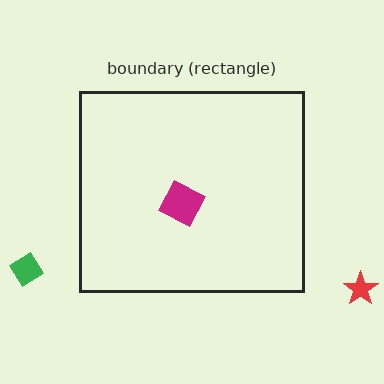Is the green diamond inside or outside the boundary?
Outside.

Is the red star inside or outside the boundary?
Outside.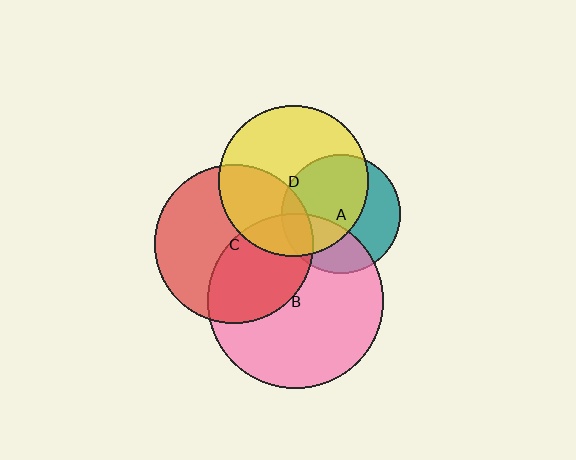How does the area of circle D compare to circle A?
Approximately 1.6 times.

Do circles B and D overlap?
Yes.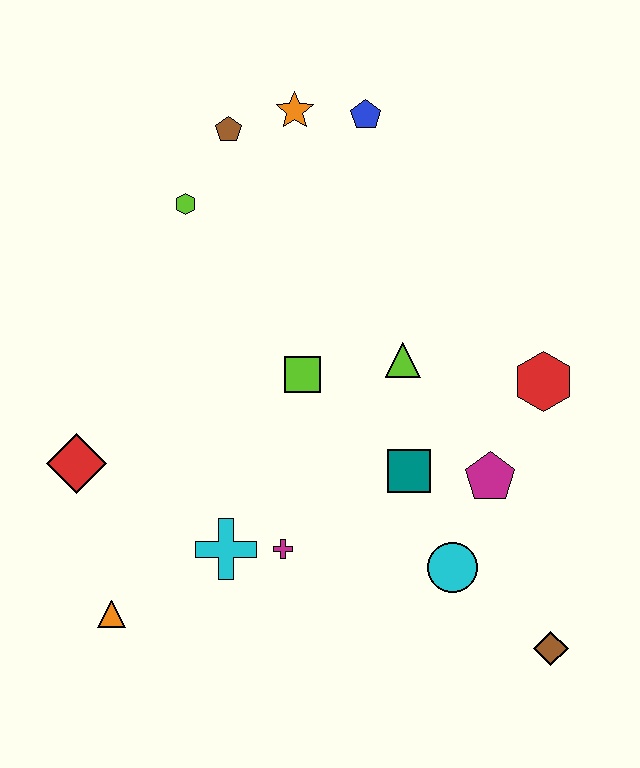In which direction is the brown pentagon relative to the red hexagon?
The brown pentagon is to the left of the red hexagon.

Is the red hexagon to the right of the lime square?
Yes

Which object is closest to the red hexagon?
The magenta pentagon is closest to the red hexagon.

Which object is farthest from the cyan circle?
The brown pentagon is farthest from the cyan circle.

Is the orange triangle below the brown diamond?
No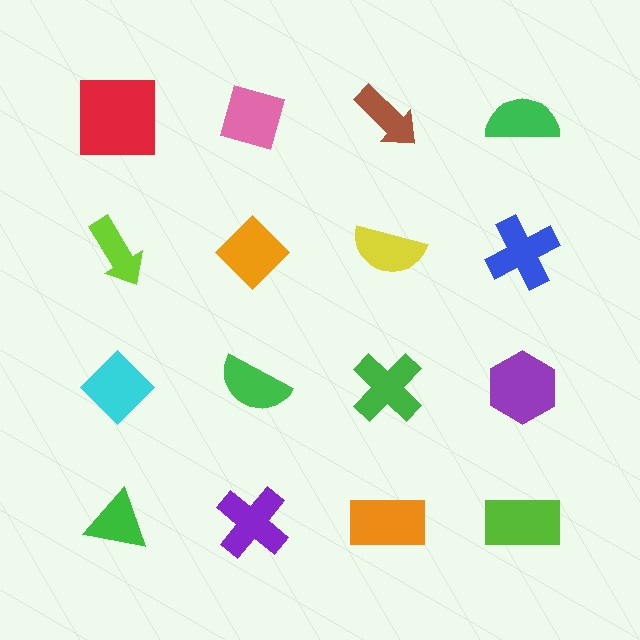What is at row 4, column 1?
A green triangle.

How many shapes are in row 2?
4 shapes.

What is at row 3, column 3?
A green cross.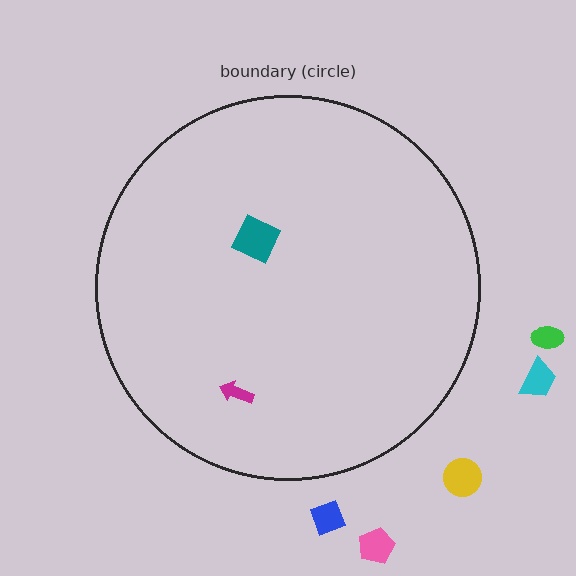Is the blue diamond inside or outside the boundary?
Outside.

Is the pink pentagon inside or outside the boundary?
Outside.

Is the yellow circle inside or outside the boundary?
Outside.